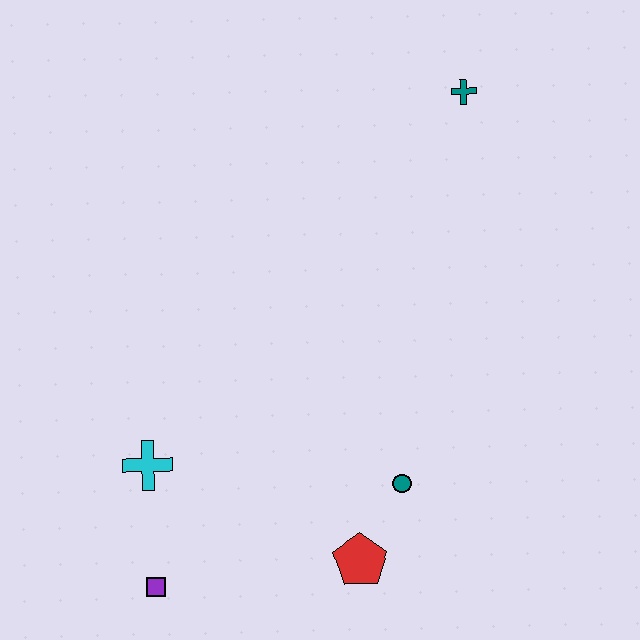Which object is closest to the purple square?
The cyan cross is closest to the purple square.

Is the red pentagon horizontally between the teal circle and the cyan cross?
Yes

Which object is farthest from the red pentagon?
The teal cross is farthest from the red pentagon.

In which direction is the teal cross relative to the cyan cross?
The teal cross is above the cyan cross.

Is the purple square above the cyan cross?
No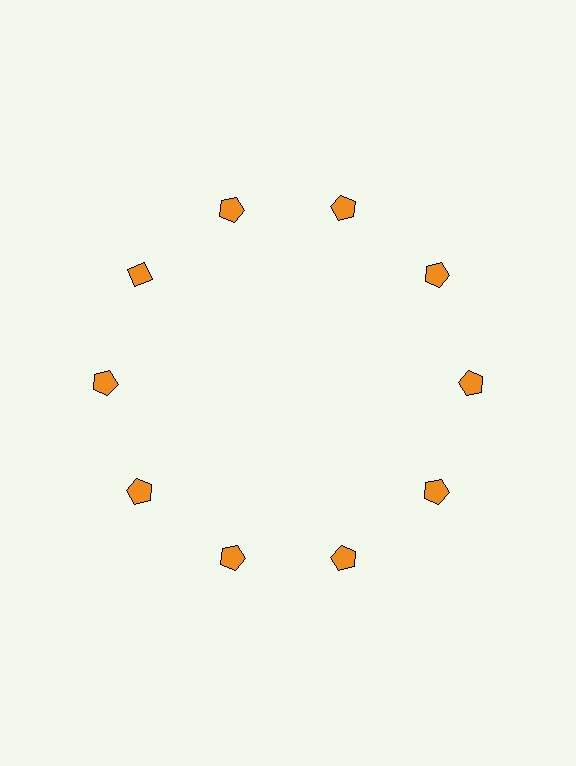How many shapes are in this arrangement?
There are 10 shapes arranged in a ring pattern.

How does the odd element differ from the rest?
It has a different shape: diamond instead of pentagon.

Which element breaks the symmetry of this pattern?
The orange diamond at roughly the 10 o'clock position breaks the symmetry. All other shapes are orange pentagons.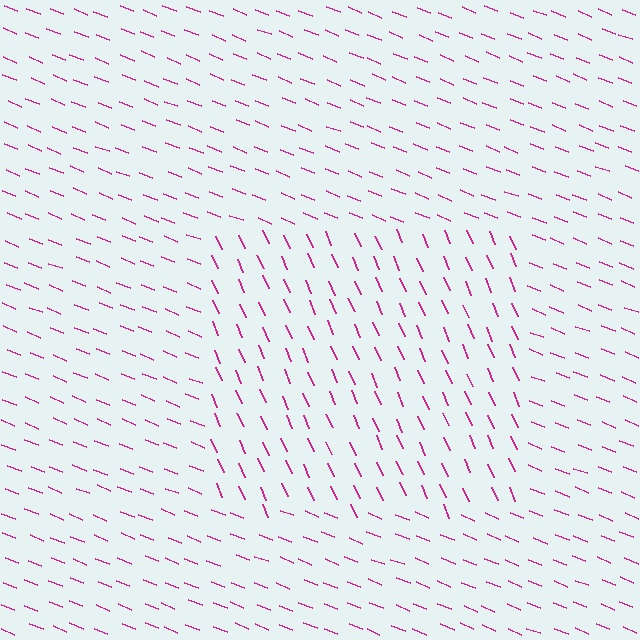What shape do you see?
I see a rectangle.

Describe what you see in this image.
The image is filled with small magenta line segments. A rectangle region in the image has lines oriented differently from the surrounding lines, creating a visible texture boundary.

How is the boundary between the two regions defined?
The boundary is defined purely by a change in line orientation (approximately 45 degrees difference). All lines are the same color and thickness.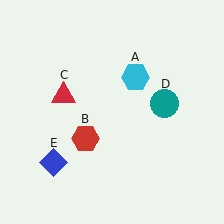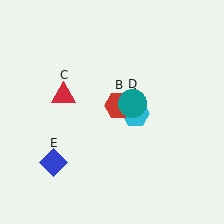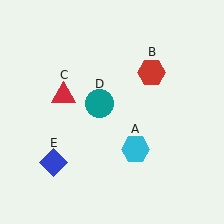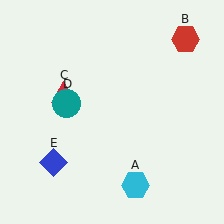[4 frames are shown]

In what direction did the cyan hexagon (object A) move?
The cyan hexagon (object A) moved down.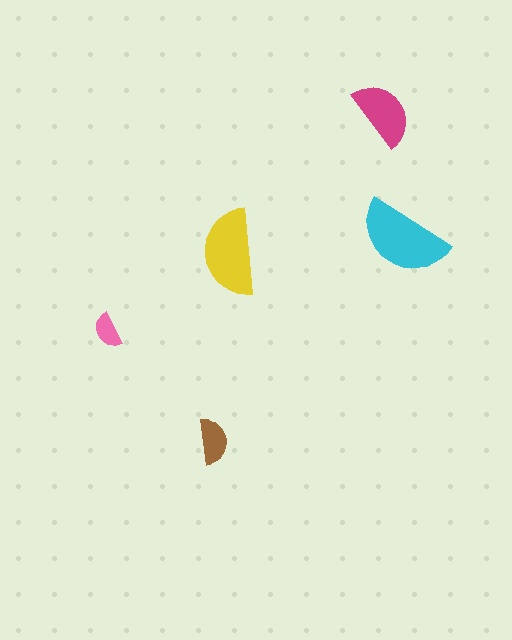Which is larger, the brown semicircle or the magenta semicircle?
The magenta one.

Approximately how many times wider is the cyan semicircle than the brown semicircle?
About 2 times wider.